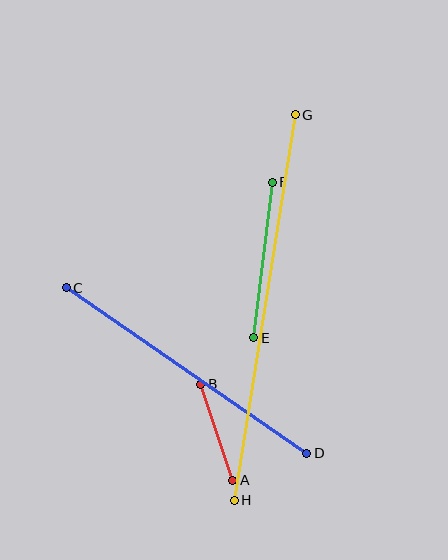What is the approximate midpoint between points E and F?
The midpoint is at approximately (263, 260) pixels.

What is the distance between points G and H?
The distance is approximately 391 pixels.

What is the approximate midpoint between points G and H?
The midpoint is at approximately (265, 308) pixels.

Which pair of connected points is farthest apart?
Points G and H are farthest apart.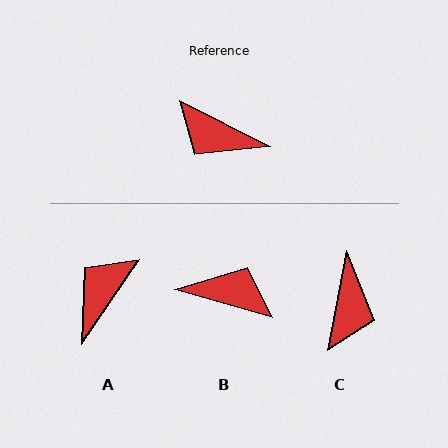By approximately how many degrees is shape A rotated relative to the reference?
Approximately 98 degrees clockwise.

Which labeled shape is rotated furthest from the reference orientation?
B, about 169 degrees away.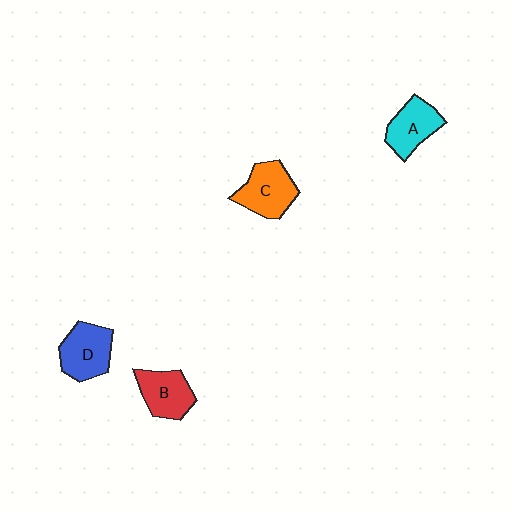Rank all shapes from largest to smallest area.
From largest to smallest: C (orange), D (blue), B (red), A (cyan).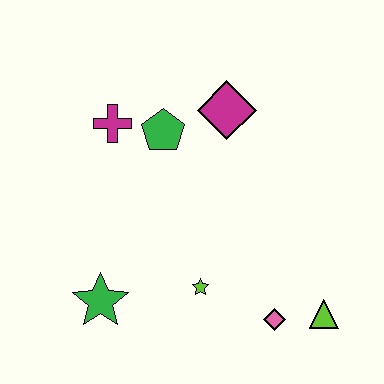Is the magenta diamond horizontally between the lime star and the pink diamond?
Yes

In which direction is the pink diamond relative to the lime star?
The pink diamond is to the right of the lime star.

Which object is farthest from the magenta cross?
The lime triangle is farthest from the magenta cross.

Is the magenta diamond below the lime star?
No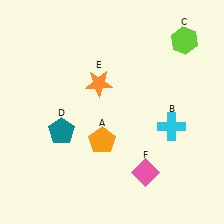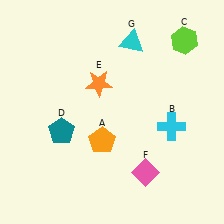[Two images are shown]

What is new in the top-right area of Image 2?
A cyan triangle (G) was added in the top-right area of Image 2.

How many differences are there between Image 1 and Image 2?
There is 1 difference between the two images.